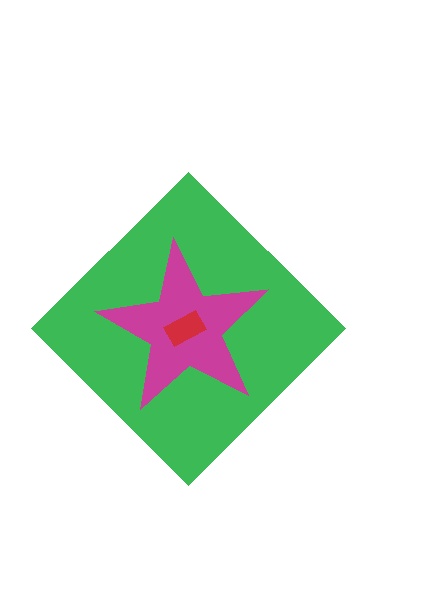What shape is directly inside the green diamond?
The magenta star.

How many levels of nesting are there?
3.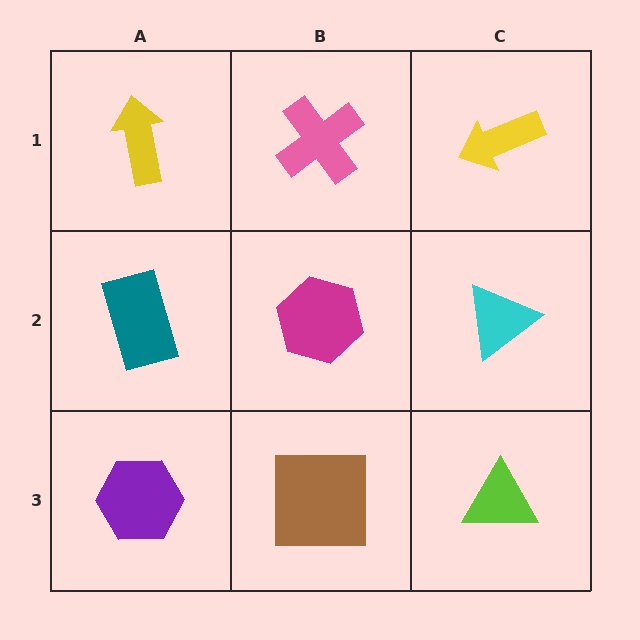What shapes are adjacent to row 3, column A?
A teal rectangle (row 2, column A), a brown square (row 3, column B).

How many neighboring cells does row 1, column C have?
2.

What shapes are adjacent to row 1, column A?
A teal rectangle (row 2, column A), a pink cross (row 1, column B).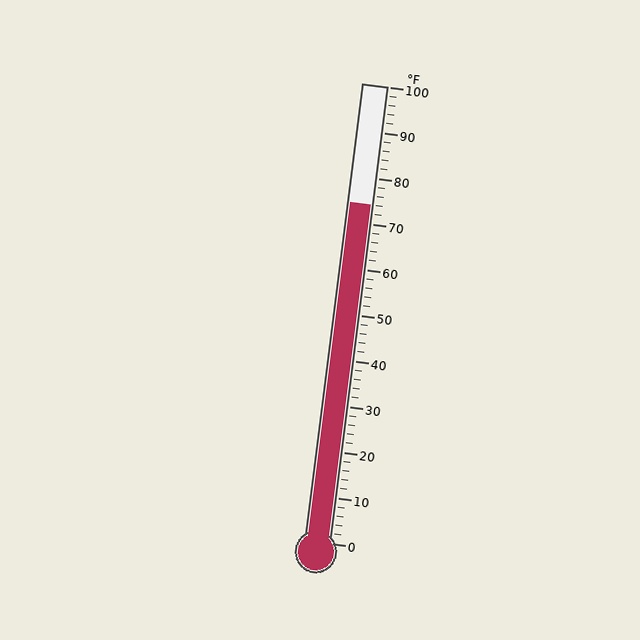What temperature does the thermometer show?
The thermometer shows approximately 74°F.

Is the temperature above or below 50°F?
The temperature is above 50°F.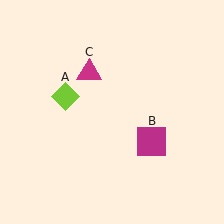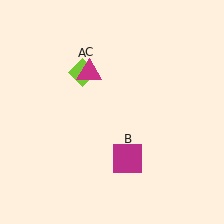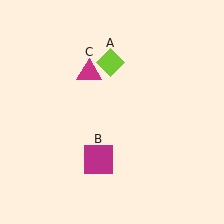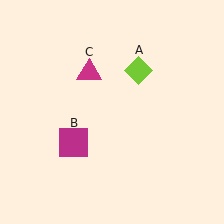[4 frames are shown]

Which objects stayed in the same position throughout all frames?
Magenta triangle (object C) remained stationary.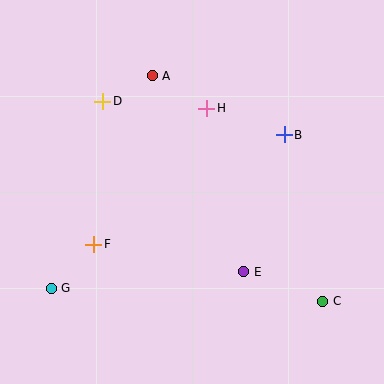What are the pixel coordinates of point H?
Point H is at (207, 109).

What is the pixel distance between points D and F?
The distance between D and F is 143 pixels.